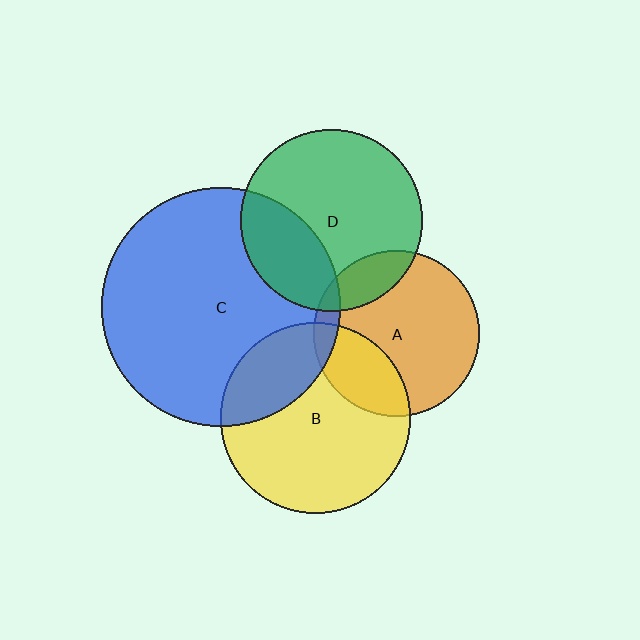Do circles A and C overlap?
Yes.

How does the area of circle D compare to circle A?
Approximately 1.2 times.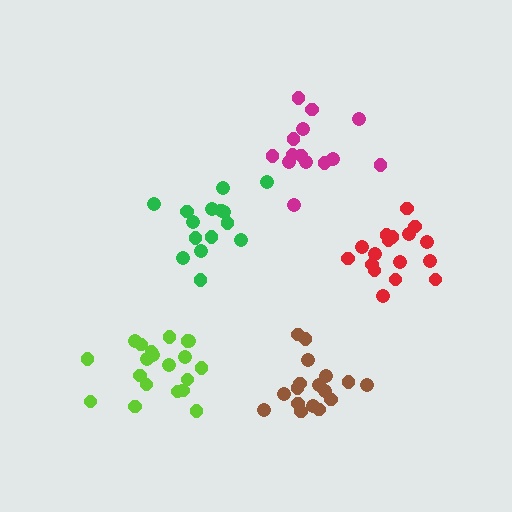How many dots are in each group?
Group 1: 17 dots, Group 2: 20 dots, Group 3: 15 dots, Group 4: 17 dots, Group 5: 14 dots (83 total).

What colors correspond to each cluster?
The clusters are colored: red, lime, green, brown, magenta.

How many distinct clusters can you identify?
There are 5 distinct clusters.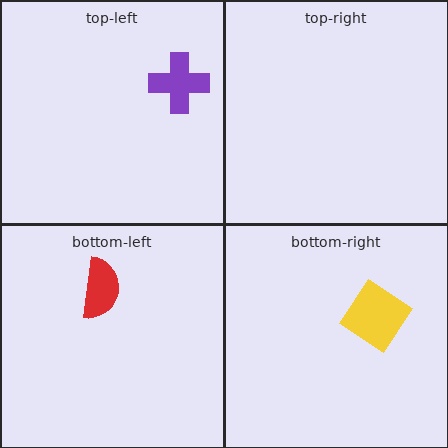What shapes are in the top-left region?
The purple cross.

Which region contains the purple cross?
The top-left region.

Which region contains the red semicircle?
The bottom-left region.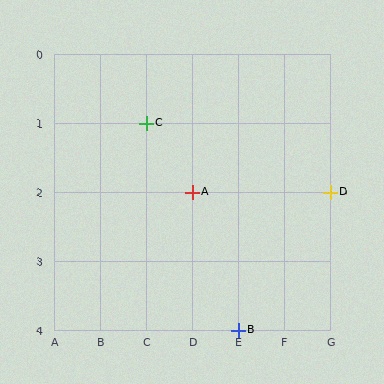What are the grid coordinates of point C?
Point C is at grid coordinates (C, 1).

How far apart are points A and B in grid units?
Points A and B are 1 column and 2 rows apart (about 2.2 grid units diagonally).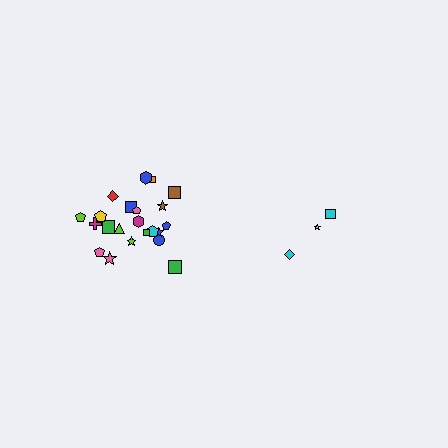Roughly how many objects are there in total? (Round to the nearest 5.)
Roughly 25 objects in total.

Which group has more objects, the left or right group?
The left group.